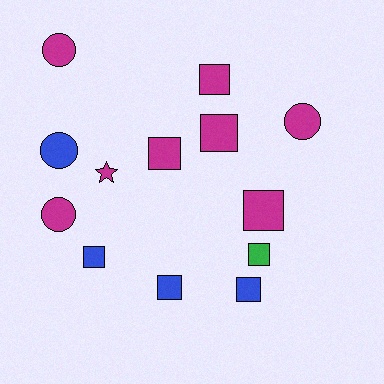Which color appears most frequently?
Magenta, with 8 objects.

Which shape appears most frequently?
Square, with 8 objects.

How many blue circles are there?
There is 1 blue circle.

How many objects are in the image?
There are 13 objects.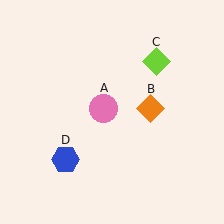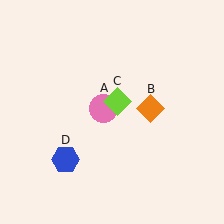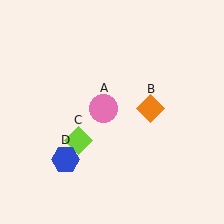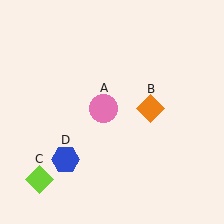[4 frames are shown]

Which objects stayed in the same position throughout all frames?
Pink circle (object A) and orange diamond (object B) and blue hexagon (object D) remained stationary.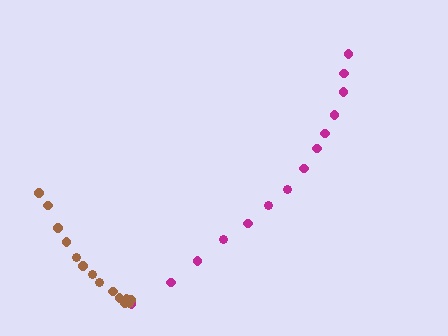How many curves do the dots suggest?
There are 2 distinct paths.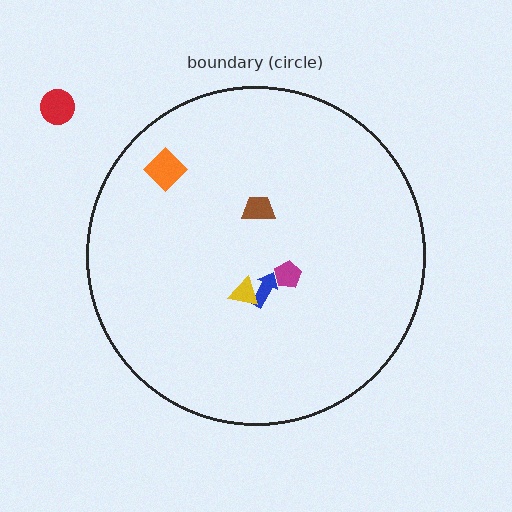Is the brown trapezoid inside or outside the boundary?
Inside.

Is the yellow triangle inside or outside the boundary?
Inside.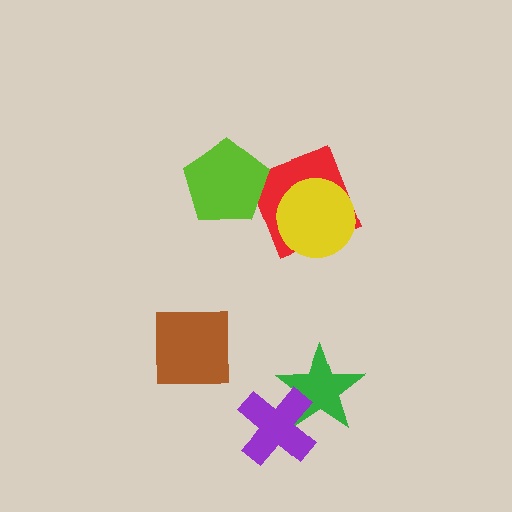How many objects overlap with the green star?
1 object overlaps with the green star.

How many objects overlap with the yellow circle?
1 object overlaps with the yellow circle.